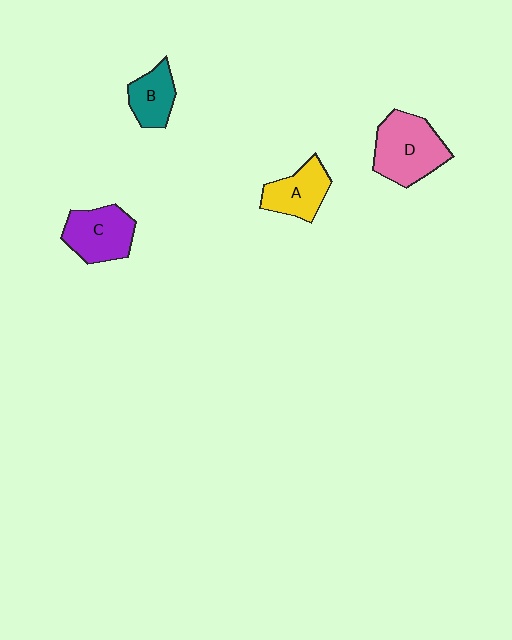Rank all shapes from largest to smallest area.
From largest to smallest: D (pink), C (purple), A (yellow), B (teal).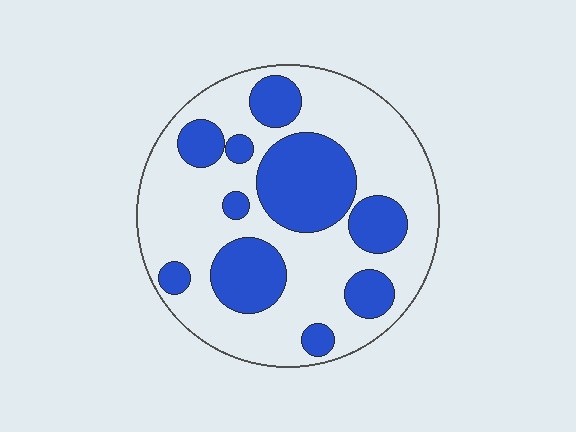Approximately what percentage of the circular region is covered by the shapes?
Approximately 35%.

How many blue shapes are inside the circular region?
10.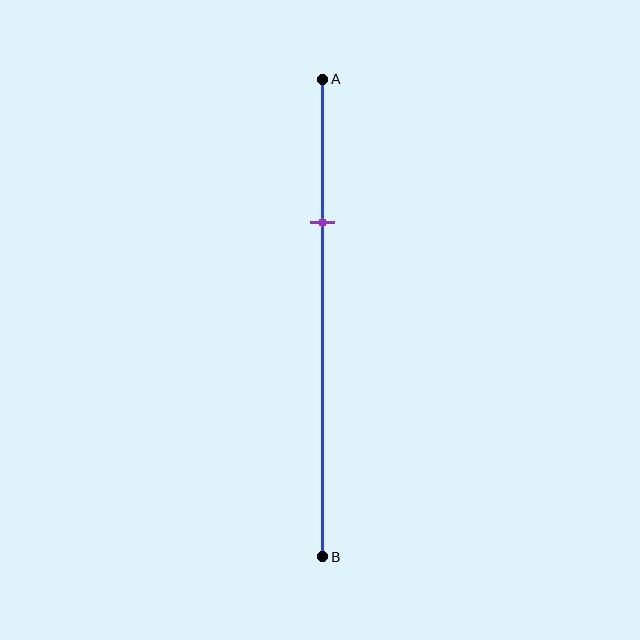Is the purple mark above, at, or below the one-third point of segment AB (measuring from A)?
The purple mark is above the one-third point of segment AB.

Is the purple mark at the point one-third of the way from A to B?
No, the mark is at about 30% from A, not at the 33% one-third point.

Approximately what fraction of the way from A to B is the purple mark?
The purple mark is approximately 30% of the way from A to B.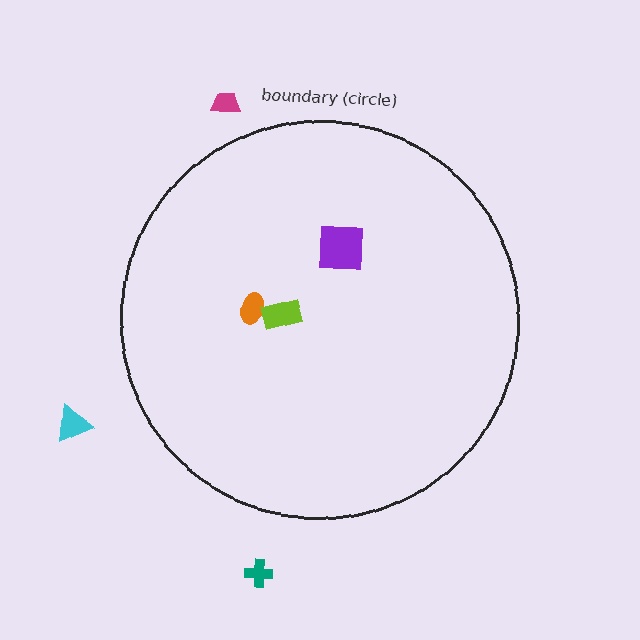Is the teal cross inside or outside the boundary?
Outside.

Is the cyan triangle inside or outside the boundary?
Outside.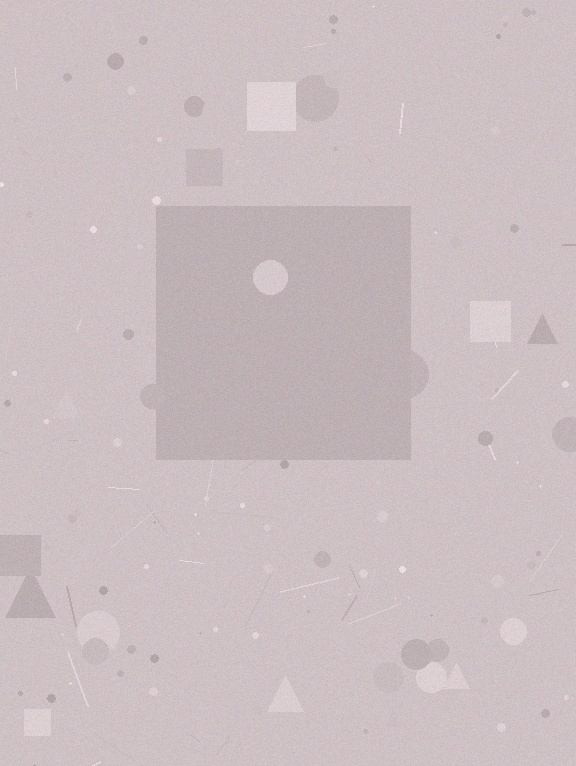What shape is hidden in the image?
A square is hidden in the image.